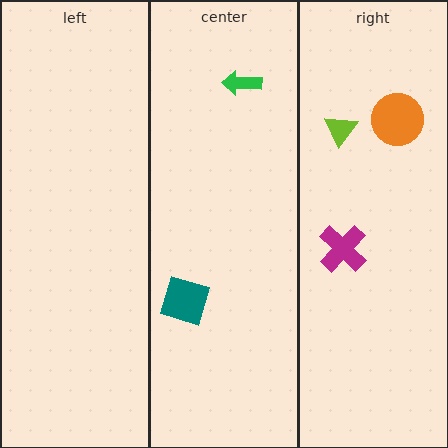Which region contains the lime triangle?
The right region.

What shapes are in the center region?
The green arrow, the teal square.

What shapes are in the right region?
The orange circle, the lime triangle, the magenta cross.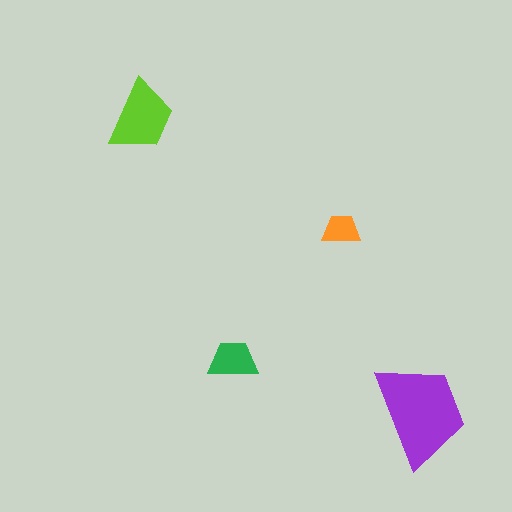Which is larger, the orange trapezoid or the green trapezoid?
The green one.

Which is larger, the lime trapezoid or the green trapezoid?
The lime one.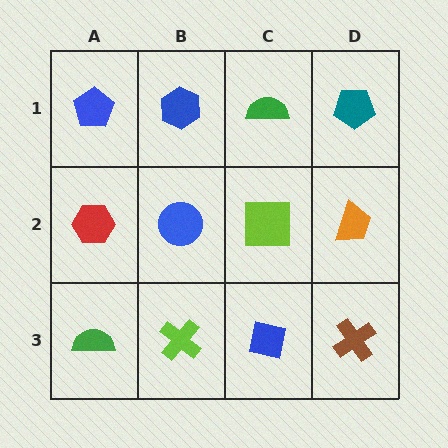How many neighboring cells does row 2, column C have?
4.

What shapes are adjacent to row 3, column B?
A blue circle (row 2, column B), a green semicircle (row 3, column A), a blue square (row 3, column C).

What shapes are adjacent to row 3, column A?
A red hexagon (row 2, column A), a lime cross (row 3, column B).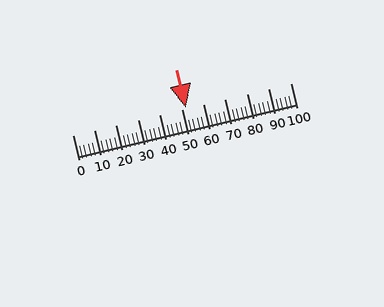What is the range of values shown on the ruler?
The ruler shows values from 0 to 100.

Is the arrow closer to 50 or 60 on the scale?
The arrow is closer to 50.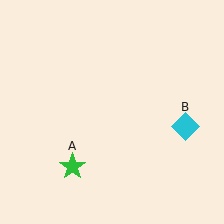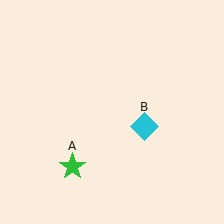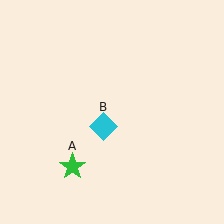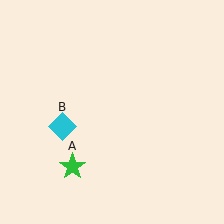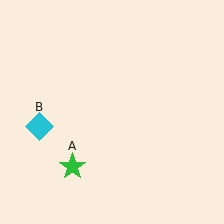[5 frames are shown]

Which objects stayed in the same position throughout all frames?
Green star (object A) remained stationary.